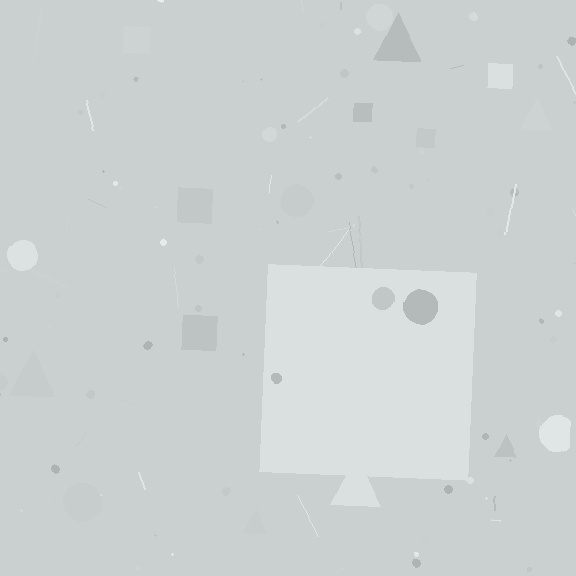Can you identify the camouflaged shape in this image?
The camouflaged shape is a square.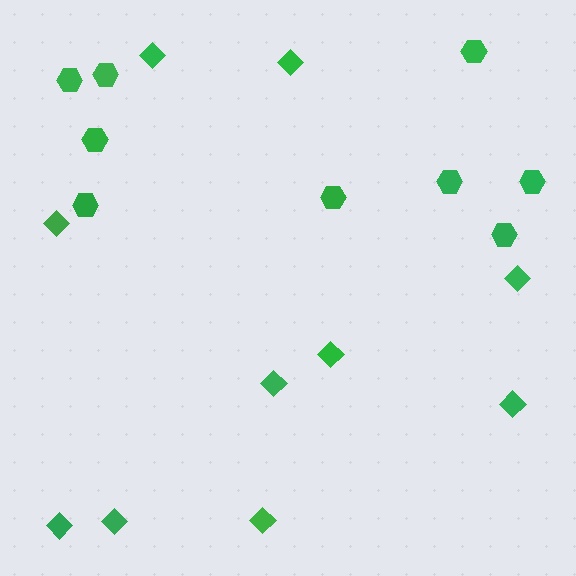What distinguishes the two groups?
There are 2 groups: one group of hexagons (9) and one group of diamonds (10).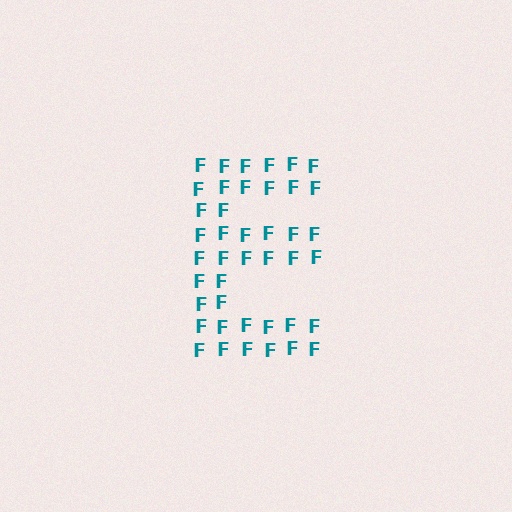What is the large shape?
The large shape is the letter E.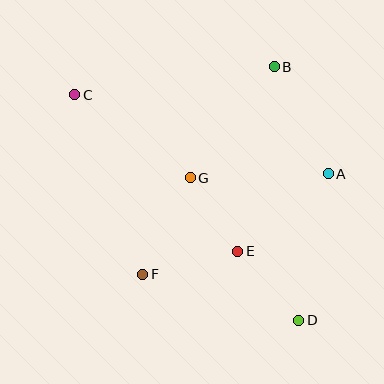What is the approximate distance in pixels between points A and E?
The distance between A and E is approximately 119 pixels.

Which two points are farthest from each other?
Points C and D are farthest from each other.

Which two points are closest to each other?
Points E and G are closest to each other.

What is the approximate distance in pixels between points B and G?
The distance between B and G is approximately 140 pixels.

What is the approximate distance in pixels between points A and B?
The distance between A and B is approximately 120 pixels.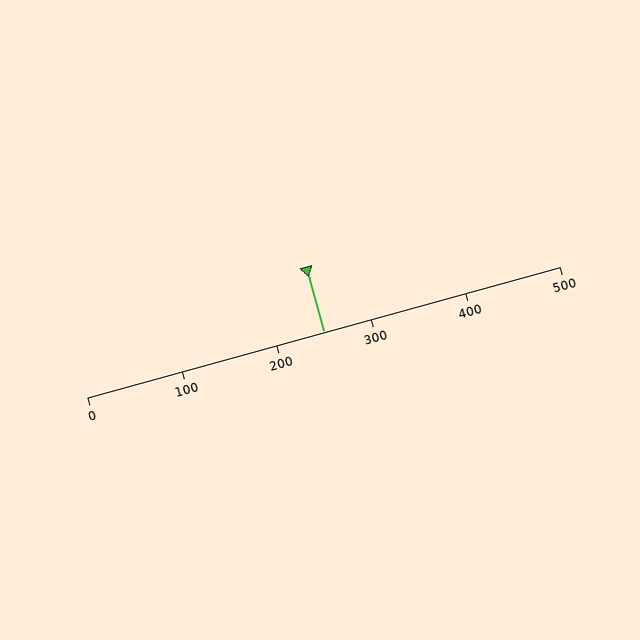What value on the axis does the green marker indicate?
The marker indicates approximately 250.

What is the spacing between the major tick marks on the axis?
The major ticks are spaced 100 apart.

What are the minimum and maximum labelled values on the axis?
The axis runs from 0 to 500.